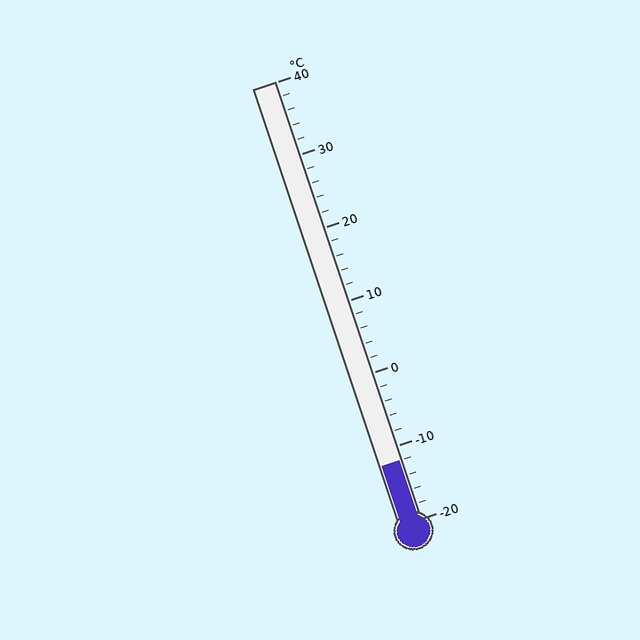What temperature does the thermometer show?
The thermometer shows approximately -12°C.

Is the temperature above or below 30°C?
The temperature is below 30°C.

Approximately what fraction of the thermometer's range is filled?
The thermometer is filled to approximately 15% of its range.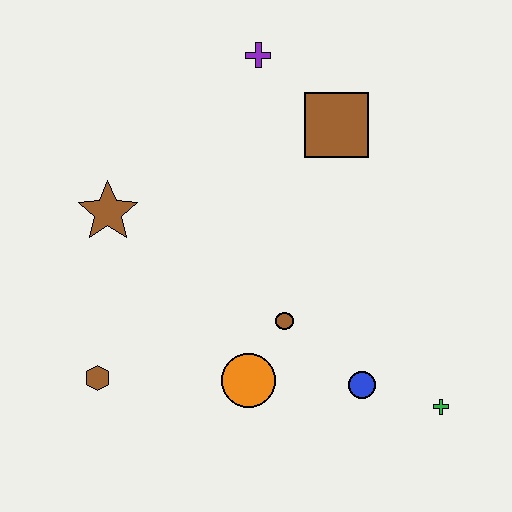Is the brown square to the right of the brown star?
Yes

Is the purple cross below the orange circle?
No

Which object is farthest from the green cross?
The purple cross is farthest from the green cross.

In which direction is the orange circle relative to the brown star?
The orange circle is below the brown star.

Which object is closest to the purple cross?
The brown square is closest to the purple cross.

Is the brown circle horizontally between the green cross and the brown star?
Yes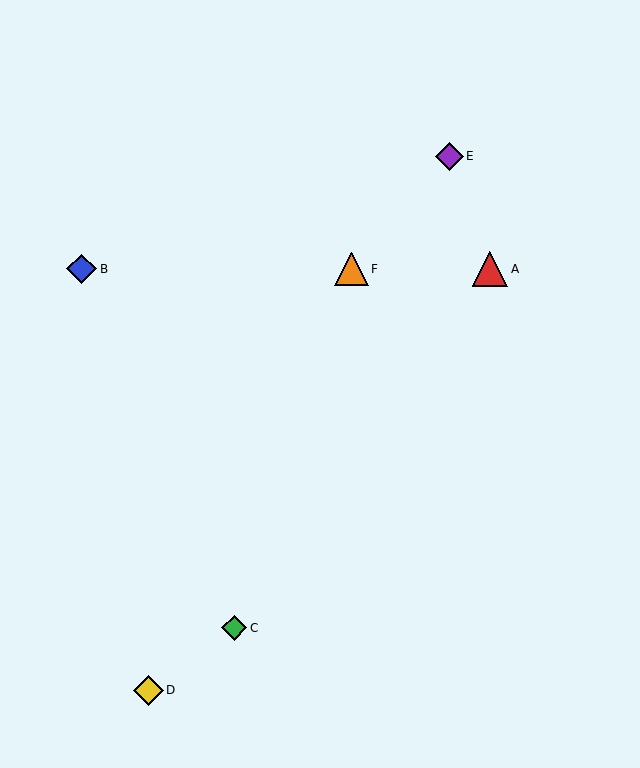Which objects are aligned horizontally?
Objects A, B, F are aligned horizontally.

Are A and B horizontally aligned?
Yes, both are at y≈269.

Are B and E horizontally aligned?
No, B is at y≈269 and E is at y≈156.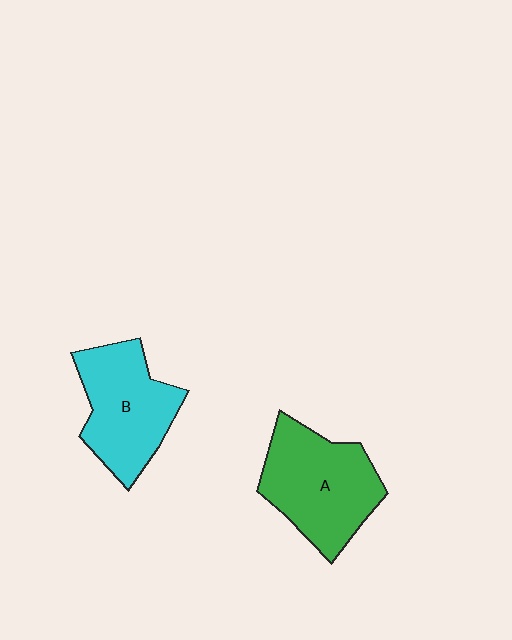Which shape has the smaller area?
Shape B (cyan).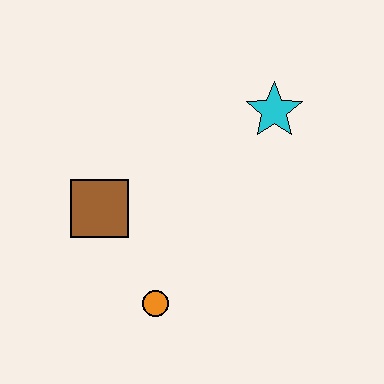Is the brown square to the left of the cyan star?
Yes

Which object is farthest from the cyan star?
The orange circle is farthest from the cyan star.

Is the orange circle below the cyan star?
Yes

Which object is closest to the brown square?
The orange circle is closest to the brown square.